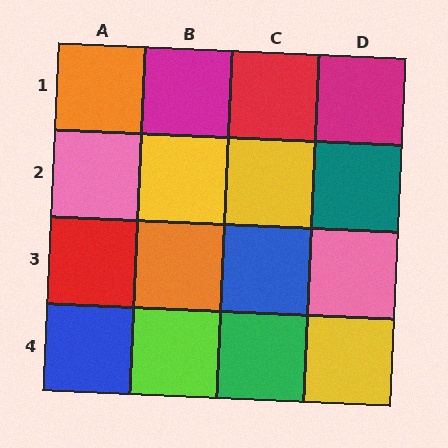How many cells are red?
2 cells are red.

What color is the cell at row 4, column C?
Green.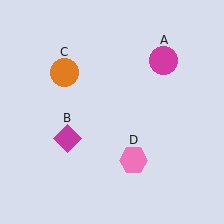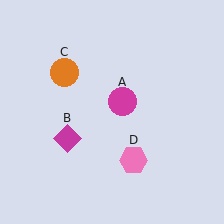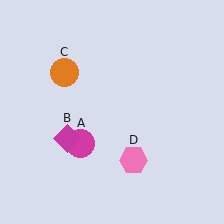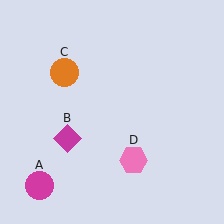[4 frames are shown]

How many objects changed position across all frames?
1 object changed position: magenta circle (object A).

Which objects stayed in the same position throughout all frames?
Magenta diamond (object B) and orange circle (object C) and pink hexagon (object D) remained stationary.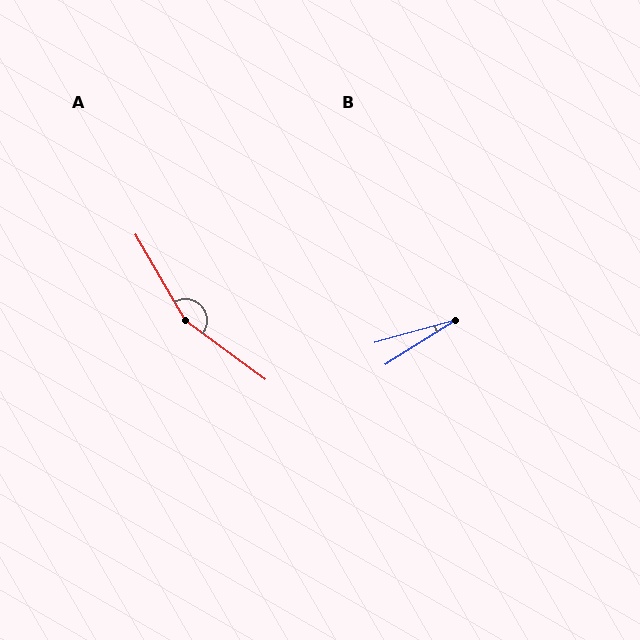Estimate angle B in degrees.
Approximately 16 degrees.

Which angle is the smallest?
B, at approximately 16 degrees.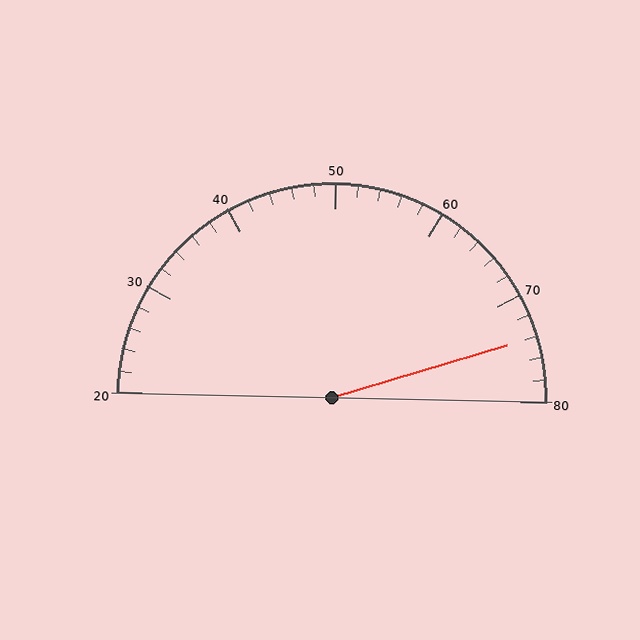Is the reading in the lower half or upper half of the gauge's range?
The reading is in the upper half of the range (20 to 80).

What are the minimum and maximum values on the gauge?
The gauge ranges from 20 to 80.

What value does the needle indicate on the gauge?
The needle indicates approximately 74.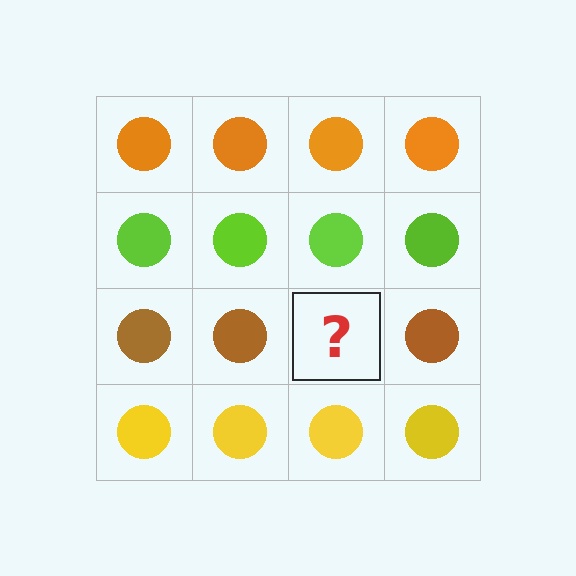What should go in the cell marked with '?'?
The missing cell should contain a brown circle.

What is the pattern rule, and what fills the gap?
The rule is that each row has a consistent color. The gap should be filled with a brown circle.